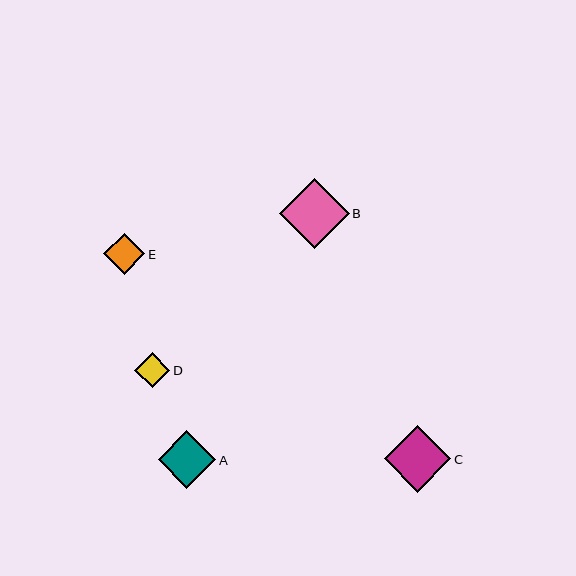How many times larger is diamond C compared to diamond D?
Diamond C is approximately 1.9 times the size of diamond D.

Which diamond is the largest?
Diamond B is the largest with a size of approximately 69 pixels.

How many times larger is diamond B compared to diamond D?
Diamond B is approximately 2.0 times the size of diamond D.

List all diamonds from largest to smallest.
From largest to smallest: B, C, A, E, D.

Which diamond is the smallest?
Diamond D is the smallest with a size of approximately 35 pixels.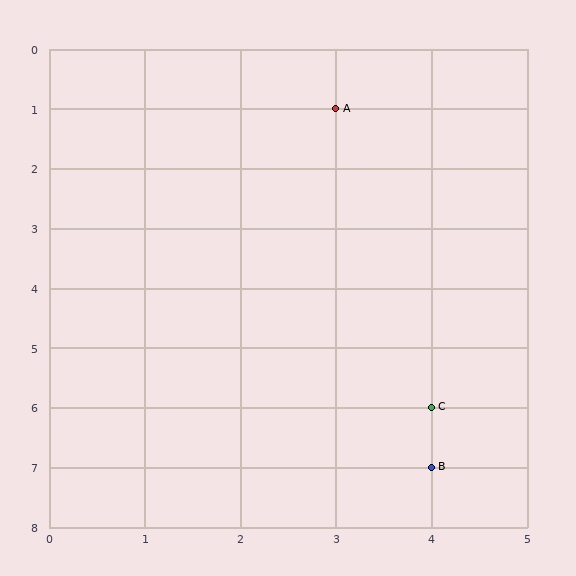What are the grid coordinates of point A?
Point A is at grid coordinates (3, 1).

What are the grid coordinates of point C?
Point C is at grid coordinates (4, 6).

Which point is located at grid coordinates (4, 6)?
Point C is at (4, 6).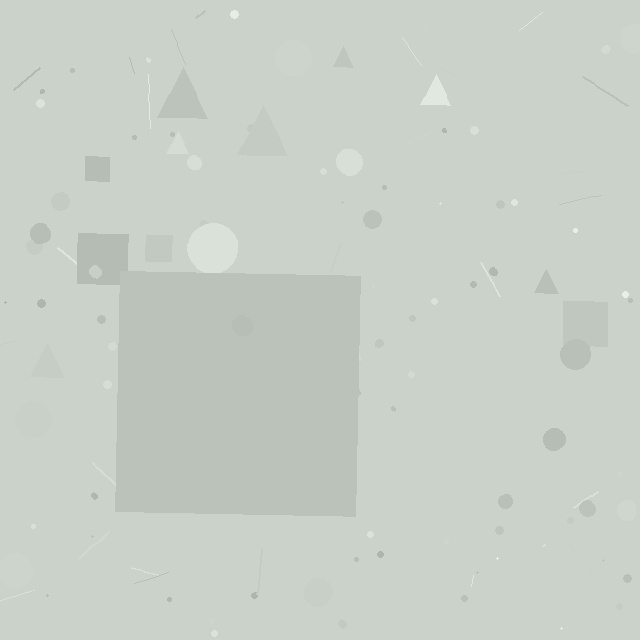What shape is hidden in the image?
A square is hidden in the image.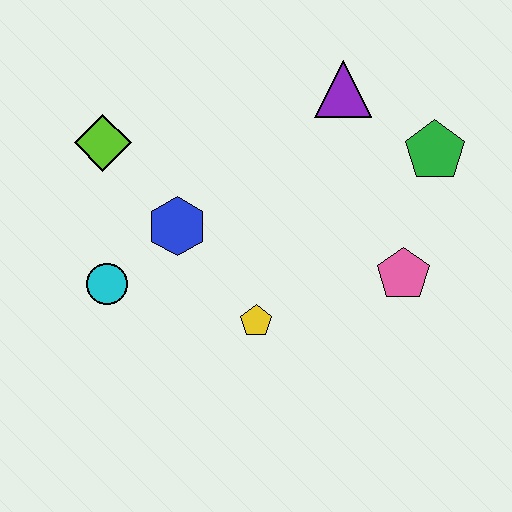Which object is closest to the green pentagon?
The purple triangle is closest to the green pentagon.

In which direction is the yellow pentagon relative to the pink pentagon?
The yellow pentagon is to the left of the pink pentagon.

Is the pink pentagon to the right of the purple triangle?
Yes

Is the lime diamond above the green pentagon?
Yes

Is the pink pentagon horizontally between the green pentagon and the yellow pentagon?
Yes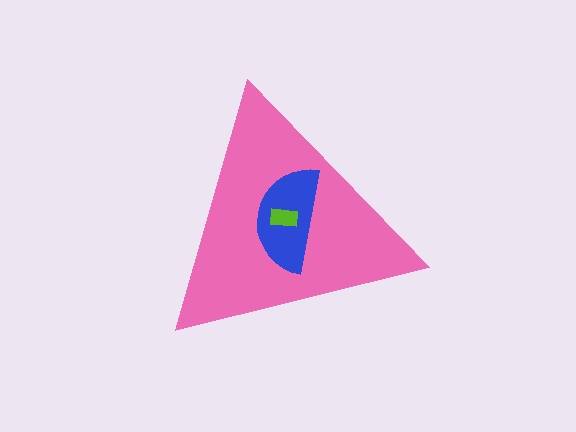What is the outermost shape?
The pink triangle.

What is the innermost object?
The lime rectangle.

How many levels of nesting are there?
3.